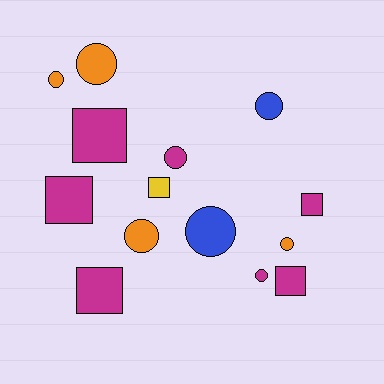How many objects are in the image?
There are 14 objects.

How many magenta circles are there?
There are 2 magenta circles.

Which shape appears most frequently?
Circle, with 8 objects.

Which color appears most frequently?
Magenta, with 7 objects.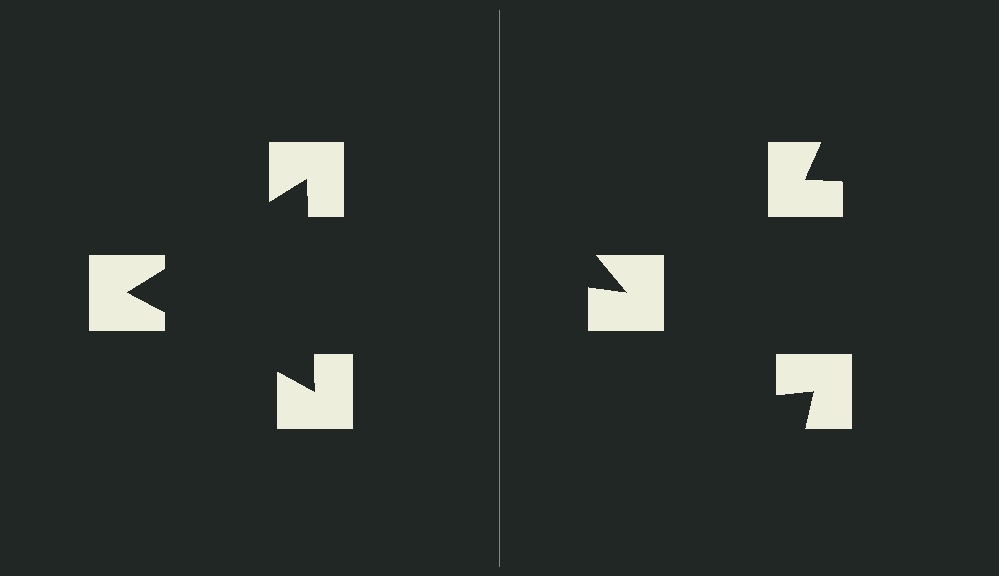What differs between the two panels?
The notched squares are positioned identically on both sides; only the wedge orientations differ. On the left they align to a triangle; on the right they are misaligned.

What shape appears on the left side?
An illusory triangle.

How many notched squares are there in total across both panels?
6 — 3 on each side.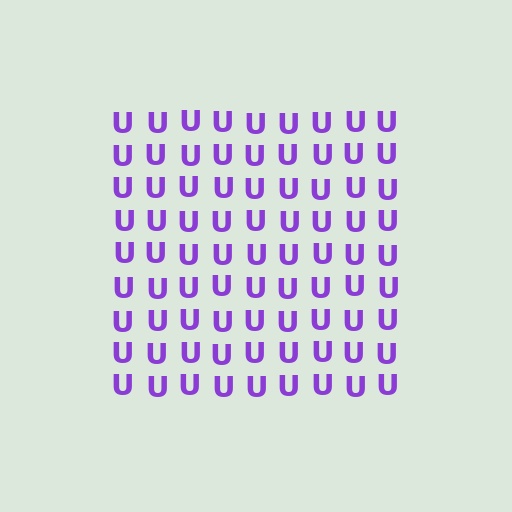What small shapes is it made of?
It is made of small letter U's.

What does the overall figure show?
The overall figure shows a square.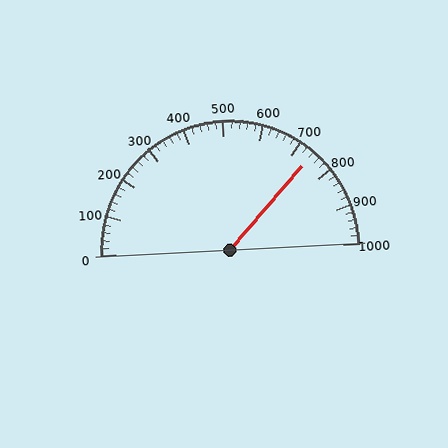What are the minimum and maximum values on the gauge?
The gauge ranges from 0 to 1000.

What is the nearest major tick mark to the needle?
The nearest major tick mark is 700.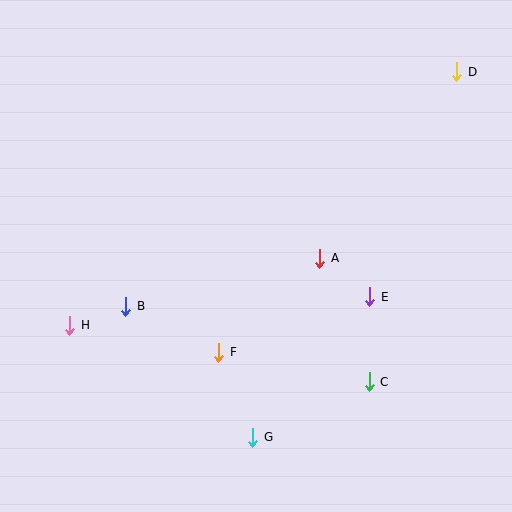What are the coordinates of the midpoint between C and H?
The midpoint between C and H is at (220, 353).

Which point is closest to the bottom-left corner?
Point H is closest to the bottom-left corner.